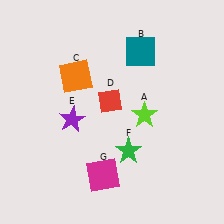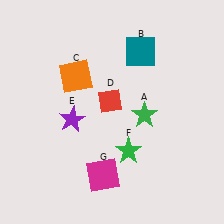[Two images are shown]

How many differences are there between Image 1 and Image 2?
There is 1 difference between the two images.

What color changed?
The star (A) changed from lime in Image 1 to green in Image 2.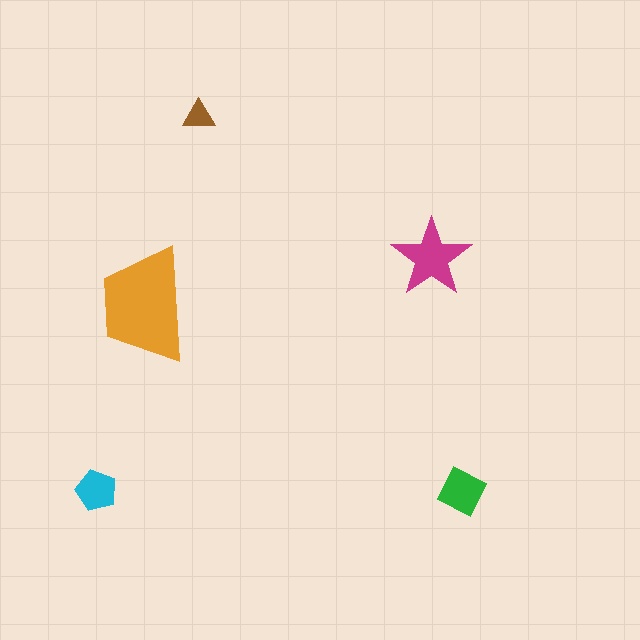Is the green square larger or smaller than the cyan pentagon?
Larger.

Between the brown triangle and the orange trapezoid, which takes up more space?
The orange trapezoid.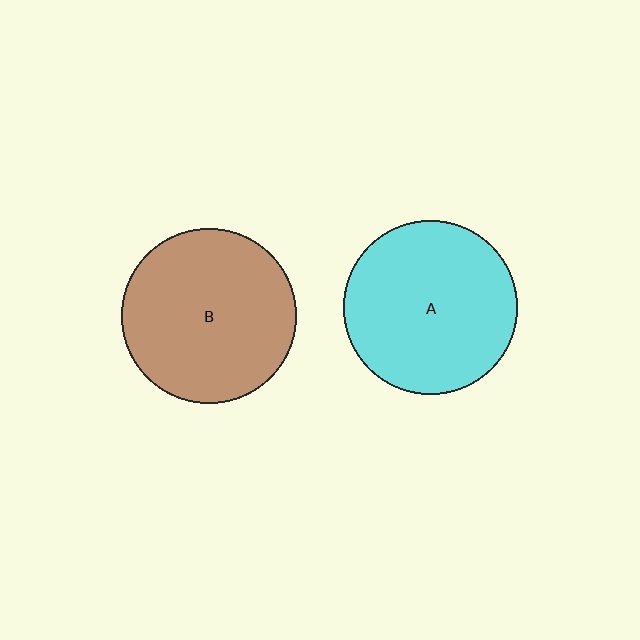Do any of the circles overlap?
No, none of the circles overlap.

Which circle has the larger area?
Circle B (brown).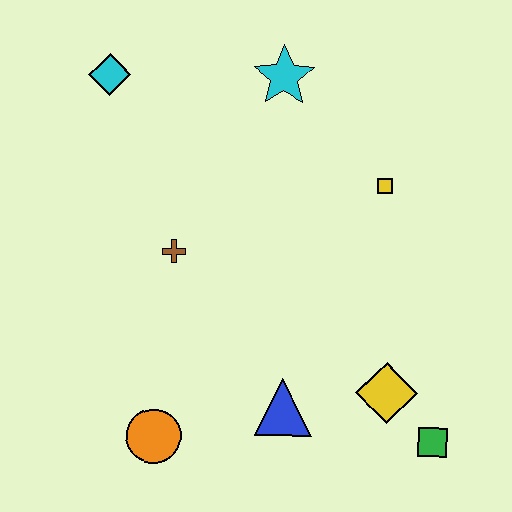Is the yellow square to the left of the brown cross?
No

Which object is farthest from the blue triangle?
The cyan diamond is farthest from the blue triangle.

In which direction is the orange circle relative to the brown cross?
The orange circle is below the brown cross.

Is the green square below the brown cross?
Yes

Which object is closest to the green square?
The yellow diamond is closest to the green square.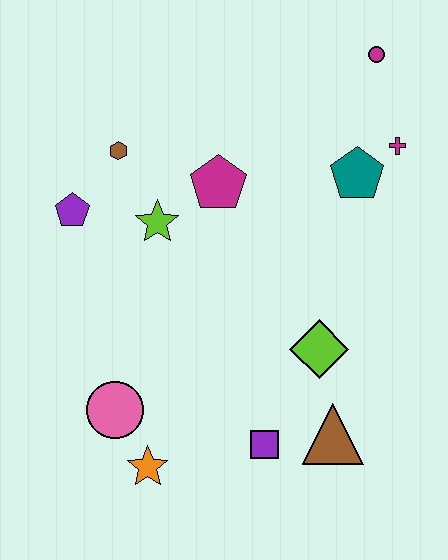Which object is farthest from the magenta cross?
The orange star is farthest from the magenta cross.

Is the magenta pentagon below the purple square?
No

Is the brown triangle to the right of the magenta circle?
No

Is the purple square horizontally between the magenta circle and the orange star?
Yes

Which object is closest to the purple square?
The brown triangle is closest to the purple square.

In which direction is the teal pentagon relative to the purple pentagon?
The teal pentagon is to the right of the purple pentagon.